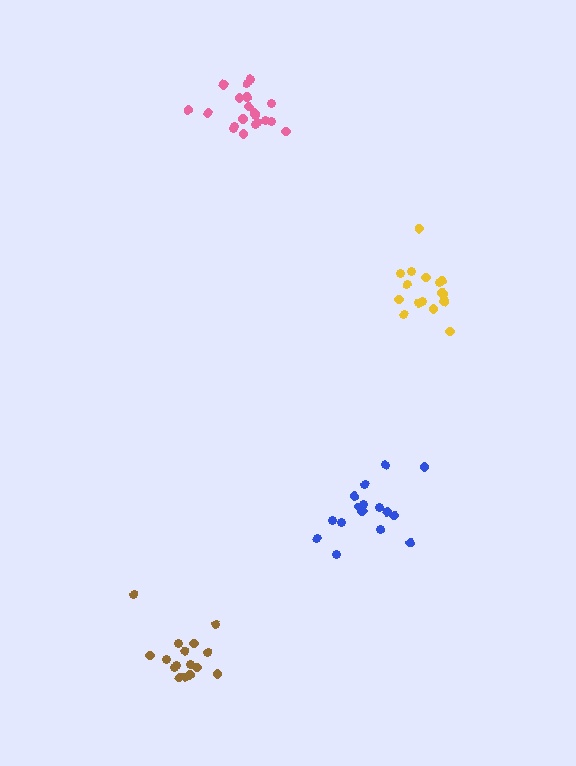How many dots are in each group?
Group 1: 20 dots, Group 2: 16 dots, Group 3: 16 dots, Group 4: 17 dots (69 total).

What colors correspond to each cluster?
The clusters are colored: pink, blue, brown, yellow.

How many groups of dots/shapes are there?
There are 4 groups.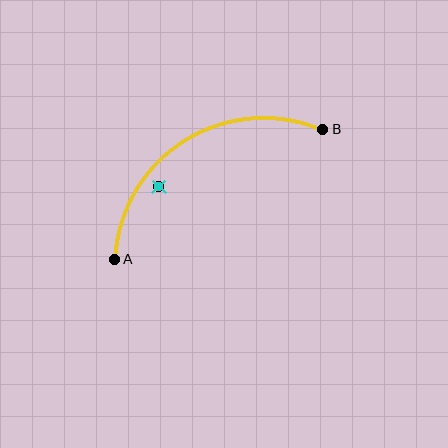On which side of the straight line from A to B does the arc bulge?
The arc bulges above the straight line connecting A and B.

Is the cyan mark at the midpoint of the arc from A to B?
No — the cyan mark does not lie on the arc at all. It sits slightly inside the curve.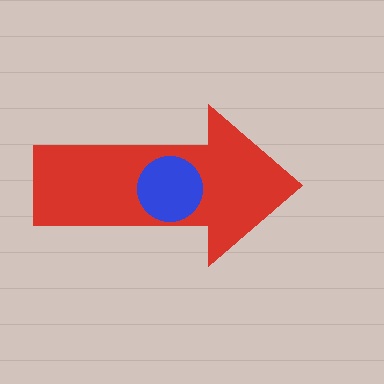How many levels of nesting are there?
2.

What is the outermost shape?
The red arrow.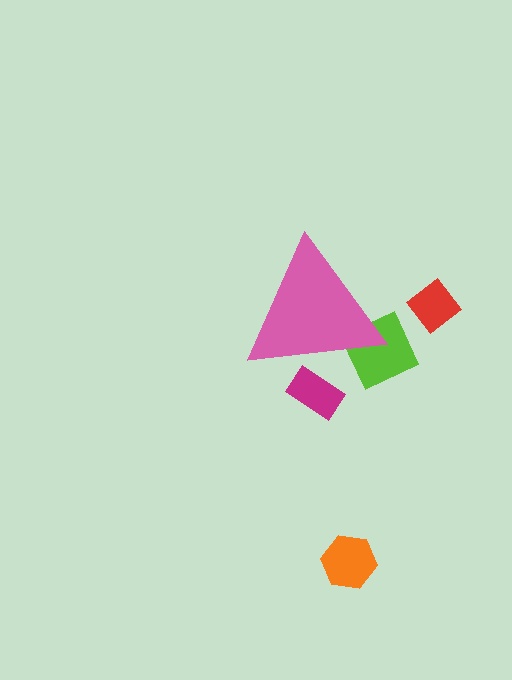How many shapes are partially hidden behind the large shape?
2 shapes are partially hidden.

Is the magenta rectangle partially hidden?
Yes, the magenta rectangle is partially hidden behind the pink triangle.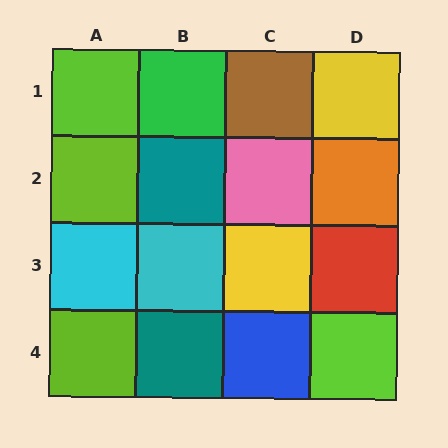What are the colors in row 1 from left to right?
Lime, green, brown, yellow.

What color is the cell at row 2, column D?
Orange.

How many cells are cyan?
2 cells are cyan.